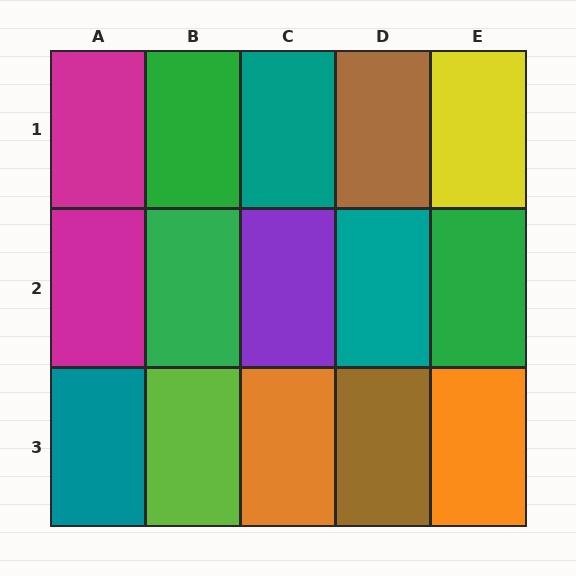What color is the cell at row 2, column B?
Green.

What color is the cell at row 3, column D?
Brown.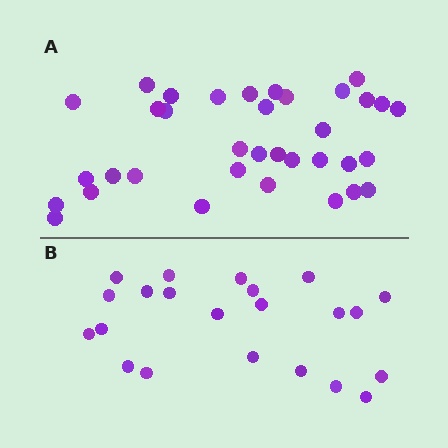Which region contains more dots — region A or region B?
Region A (the top region) has more dots.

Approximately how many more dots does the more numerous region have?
Region A has approximately 15 more dots than region B.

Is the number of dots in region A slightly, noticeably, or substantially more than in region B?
Region A has substantially more. The ratio is roughly 1.6 to 1.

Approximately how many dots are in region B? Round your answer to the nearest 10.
About 20 dots. (The exact count is 22, which rounds to 20.)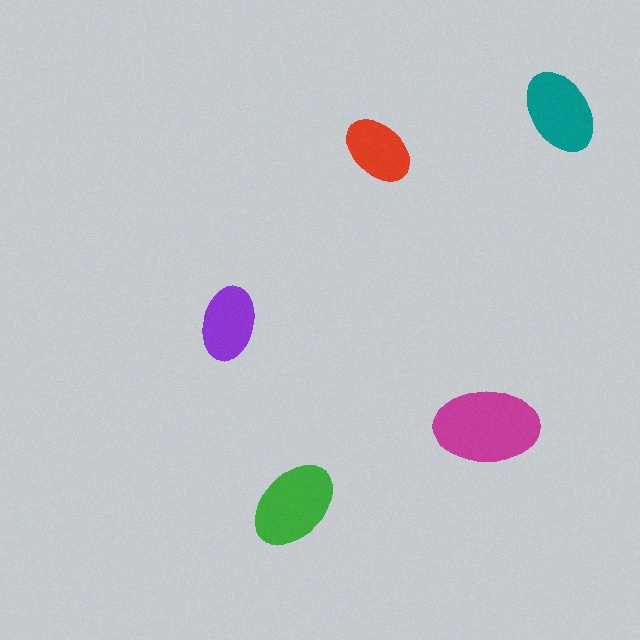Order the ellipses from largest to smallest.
the magenta one, the green one, the teal one, the purple one, the red one.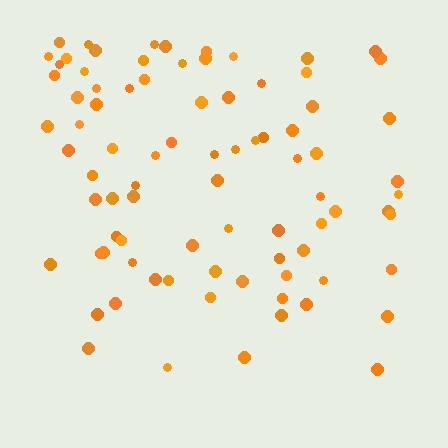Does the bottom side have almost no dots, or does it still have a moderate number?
Still a moderate number, just noticeably fewer than the top.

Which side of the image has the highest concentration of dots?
The top.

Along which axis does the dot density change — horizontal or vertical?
Vertical.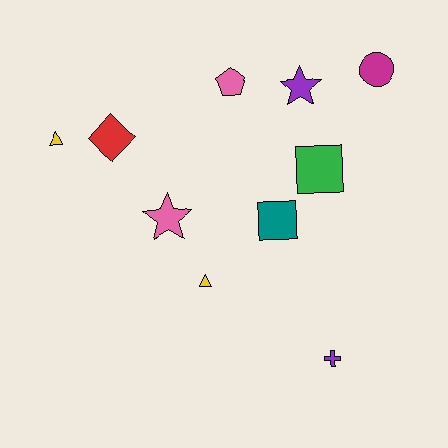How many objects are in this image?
There are 10 objects.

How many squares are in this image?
There are 2 squares.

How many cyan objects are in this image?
There are no cyan objects.